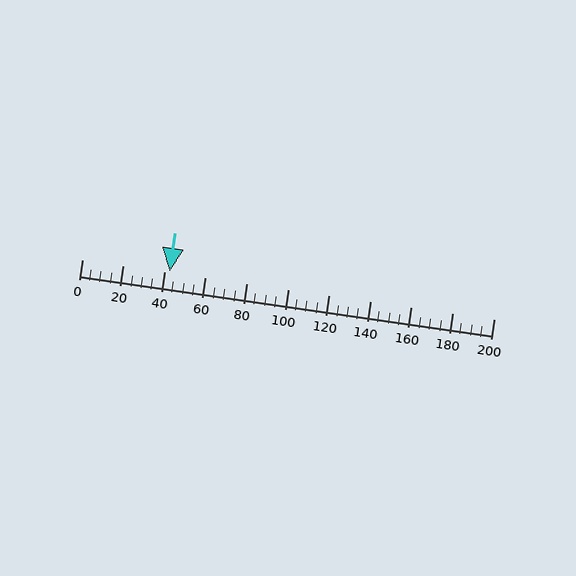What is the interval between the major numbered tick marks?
The major tick marks are spaced 20 units apart.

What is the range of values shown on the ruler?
The ruler shows values from 0 to 200.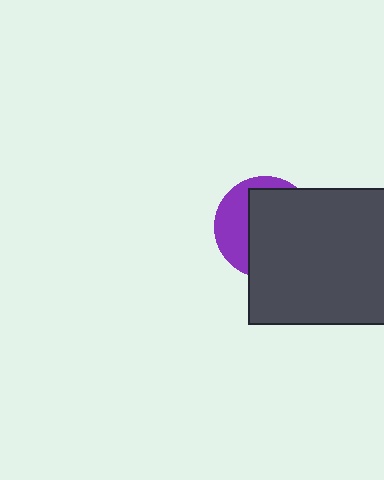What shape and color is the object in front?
The object in front is a dark gray rectangle.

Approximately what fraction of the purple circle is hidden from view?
Roughly 66% of the purple circle is hidden behind the dark gray rectangle.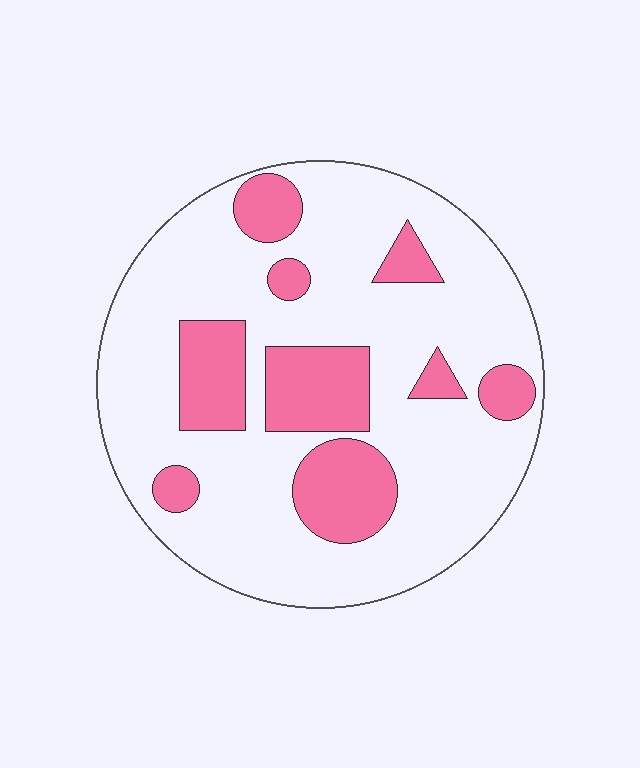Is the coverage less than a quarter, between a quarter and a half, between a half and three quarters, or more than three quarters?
Less than a quarter.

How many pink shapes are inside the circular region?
9.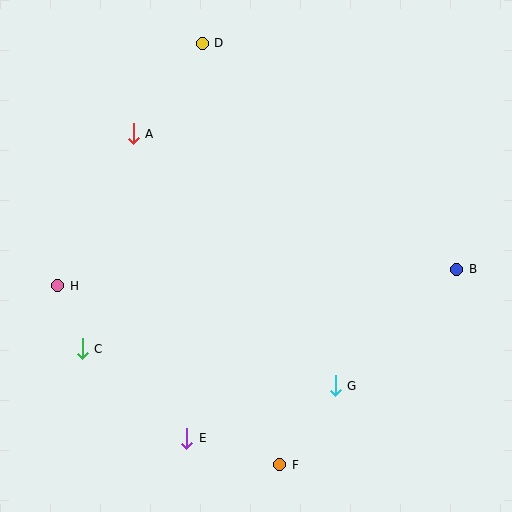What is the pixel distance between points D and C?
The distance between D and C is 328 pixels.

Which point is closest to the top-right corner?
Point B is closest to the top-right corner.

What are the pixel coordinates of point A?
Point A is at (133, 134).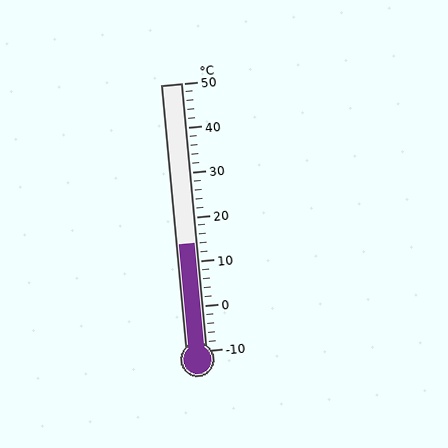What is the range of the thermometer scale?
The thermometer scale ranges from -10°C to 50°C.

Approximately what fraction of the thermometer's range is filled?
The thermometer is filled to approximately 40% of its range.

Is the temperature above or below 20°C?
The temperature is below 20°C.